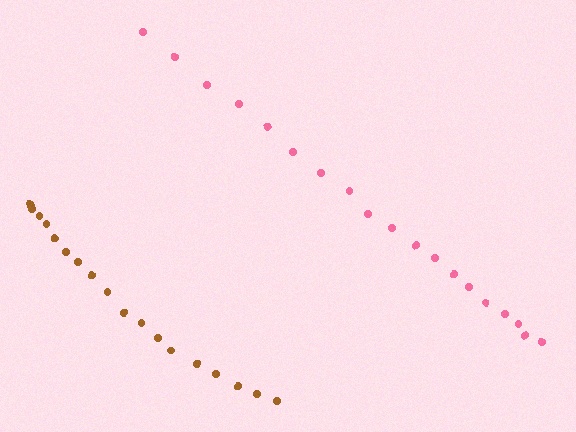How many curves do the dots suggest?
There are 2 distinct paths.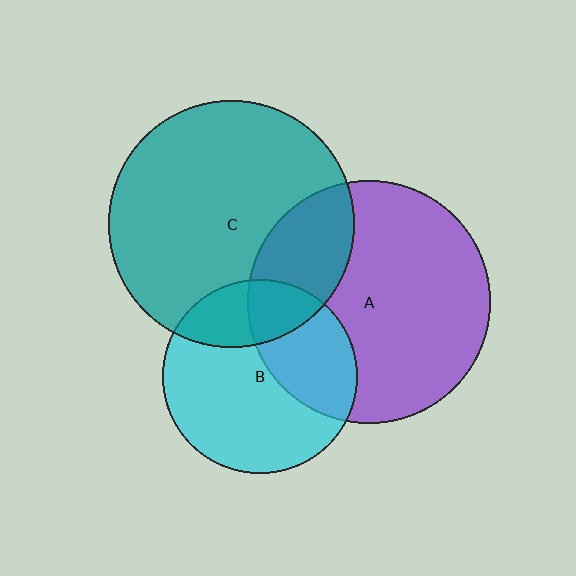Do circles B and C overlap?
Yes.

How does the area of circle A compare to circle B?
Approximately 1.6 times.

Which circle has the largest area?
Circle C (teal).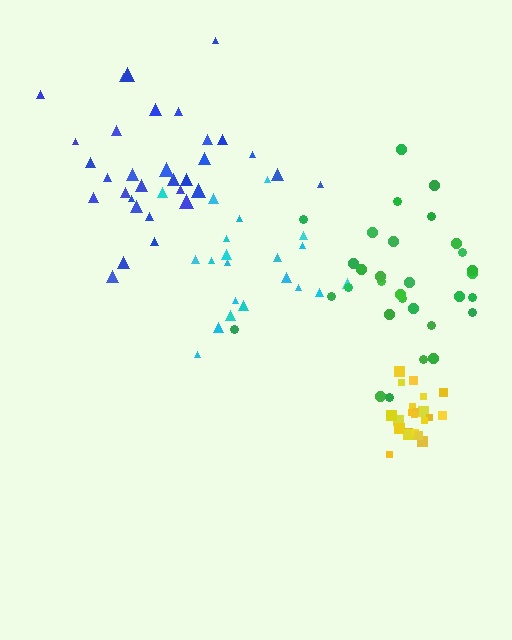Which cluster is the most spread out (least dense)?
Blue.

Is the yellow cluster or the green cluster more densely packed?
Yellow.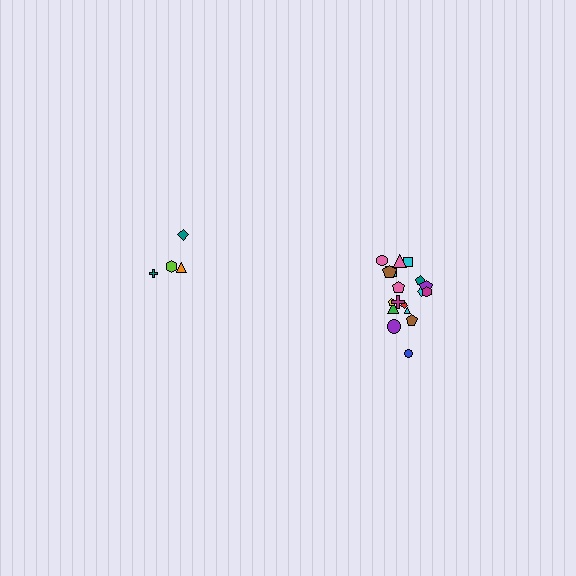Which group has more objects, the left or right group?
The right group.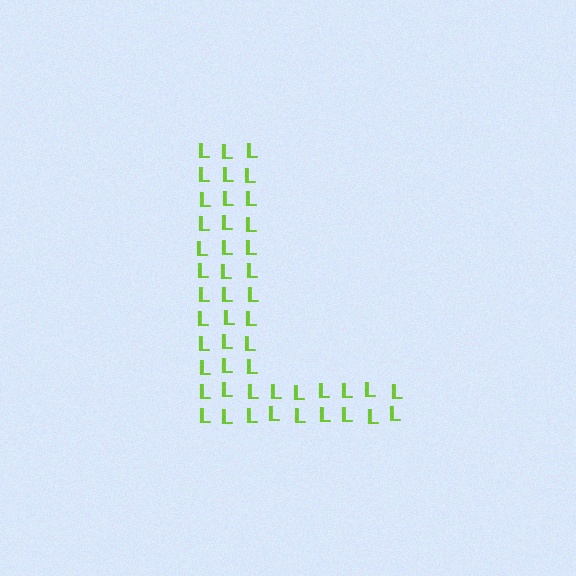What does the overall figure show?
The overall figure shows the letter L.